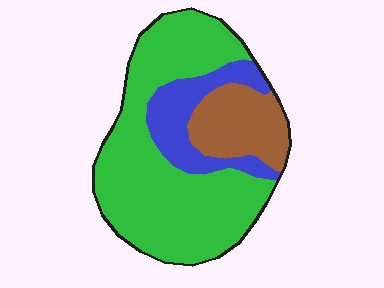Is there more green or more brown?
Green.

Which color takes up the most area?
Green, at roughly 65%.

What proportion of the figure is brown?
Brown takes up about one sixth (1/6) of the figure.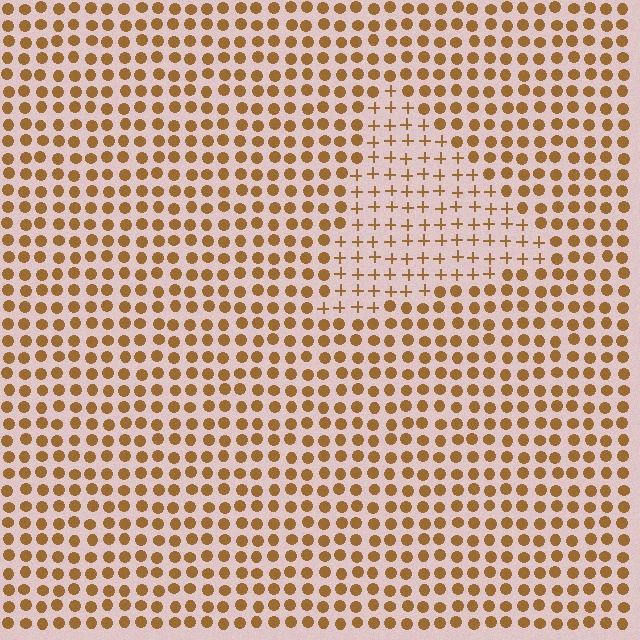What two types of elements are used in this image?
The image uses plus signs inside the triangle region and circles outside it.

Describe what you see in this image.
The image is filled with small brown elements arranged in a uniform grid. A triangle-shaped region contains plus signs, while the surrounding area contains circles. The boundary is defined purely by the change in element shape.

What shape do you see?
I see a triangle.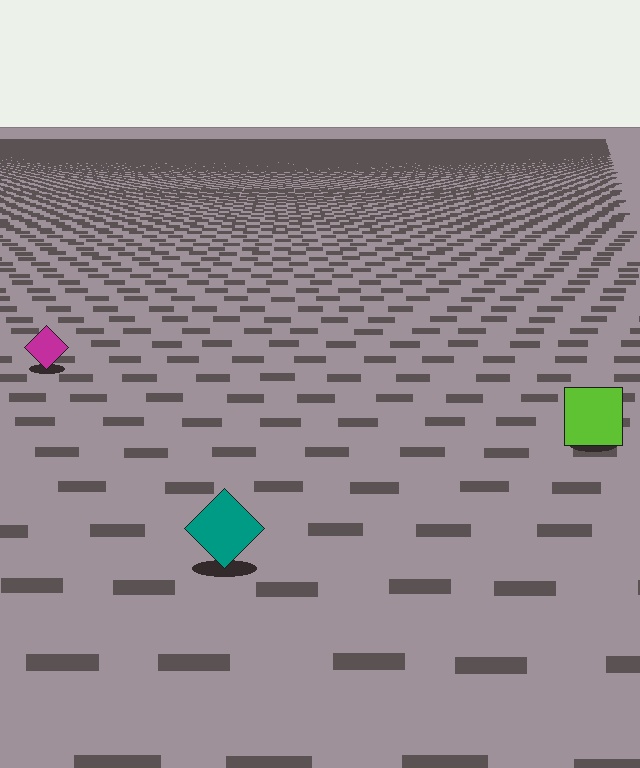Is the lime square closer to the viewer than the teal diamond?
No. The teal diamond is closer — you can tell from the texture gradient: the ground texture is coarser near it.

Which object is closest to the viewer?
The teal diamond is closest. The texture marks near it are larger and more spread out.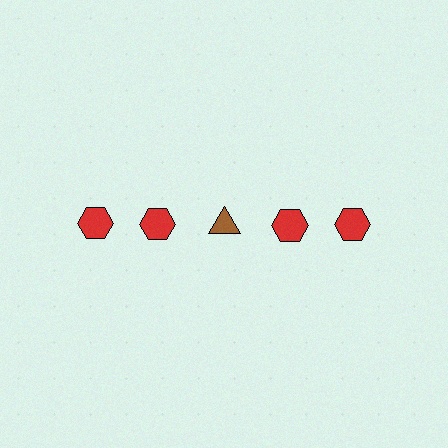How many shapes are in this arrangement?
There are 5 shapes arranged in a grid pattern.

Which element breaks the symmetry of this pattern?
The brown triangle in the top row, center column breaks the symmetry. All other shapes are red hexagons.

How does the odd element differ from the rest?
It differs in both color (brown instead of red) and shape (triangle instead of hexagon).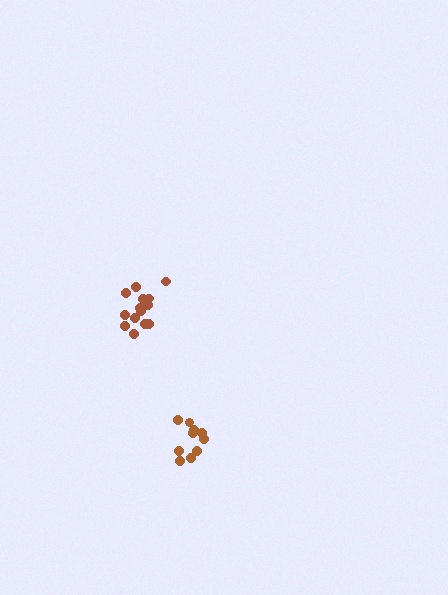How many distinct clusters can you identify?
There are 2 distinct clusters.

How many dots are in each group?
Group 1: 14 dots, Group 2: 10 dots (24 total).